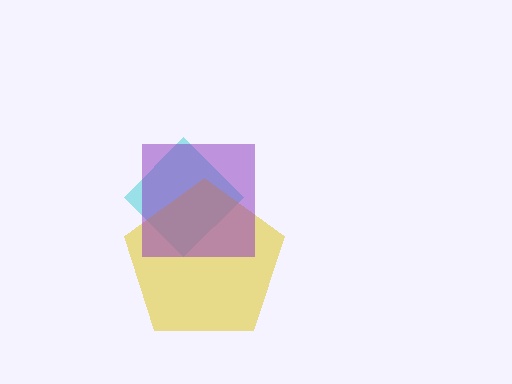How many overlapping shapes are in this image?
There are 3 overlapping shapes in the image.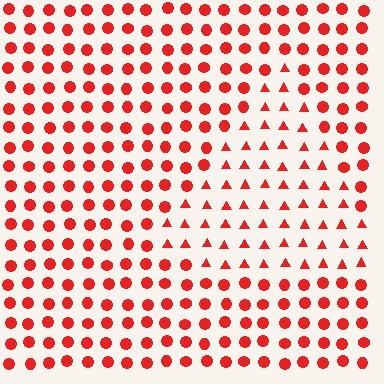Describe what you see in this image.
The image is filled with small red elements arranged in a uniform grid. A triangle-shaped region contains triangles, while the surrounding area contains circles. The boundary is defined purely by the change in element shape.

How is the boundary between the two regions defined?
The boundary is defined by a change in element shape: triangles inside vs. circles outside. All elements share the same color and spacing.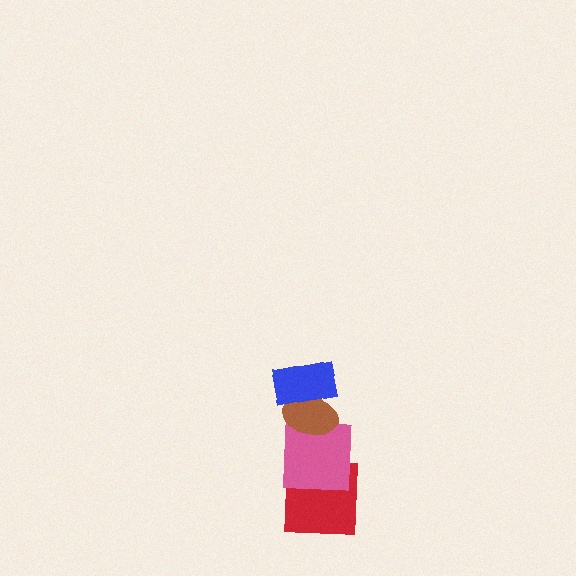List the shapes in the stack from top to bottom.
From top to bottom: the blue rectangle, the brown ellipse, the pink square, the red square.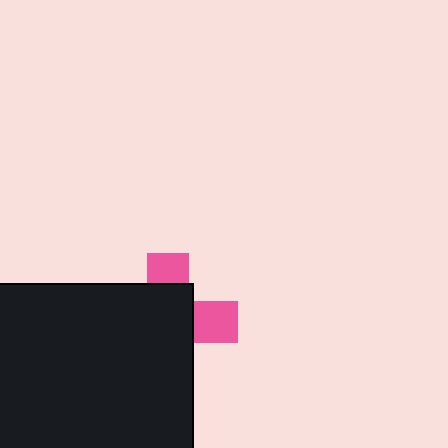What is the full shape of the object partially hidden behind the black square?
The partially hidden object is a pink cross.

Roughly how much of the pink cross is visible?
A small part of it is visible (roughly 32%).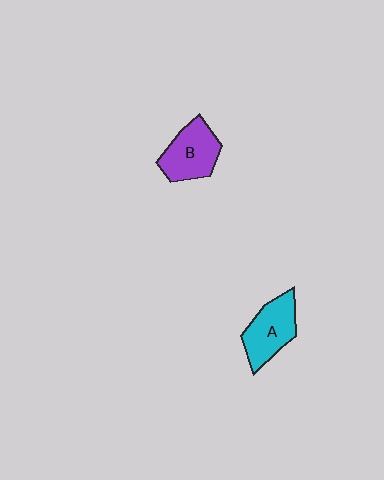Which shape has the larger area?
Shape B (purple).